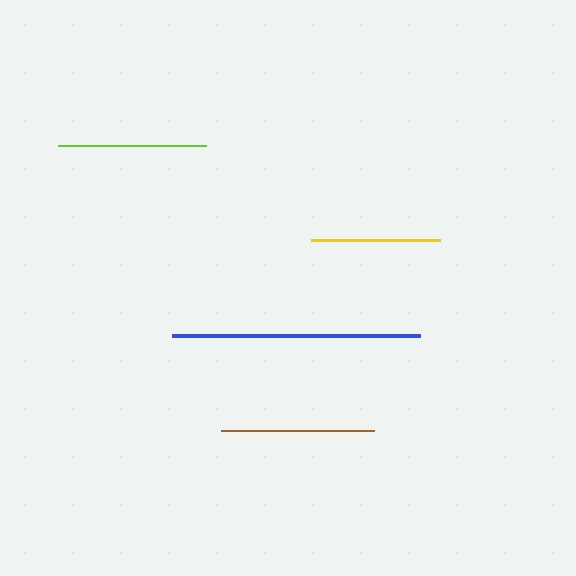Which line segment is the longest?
The blue line is the longest at approximately 248 pixels.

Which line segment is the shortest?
The yellow line is the shortest at approximately 129 pixels.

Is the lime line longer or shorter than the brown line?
The brown line is longer than the lime line.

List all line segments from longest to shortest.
From longest to shortest: blue, brown, lime, yellow.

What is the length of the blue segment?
The blue segment is approximately 248 pixels long.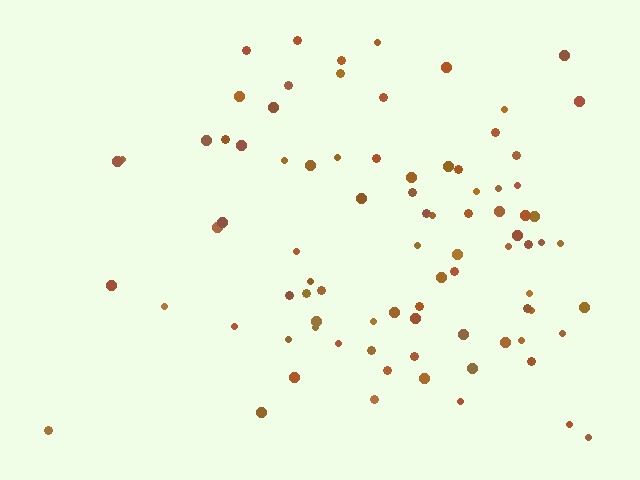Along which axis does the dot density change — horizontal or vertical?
Horizontal.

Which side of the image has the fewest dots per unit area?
The left.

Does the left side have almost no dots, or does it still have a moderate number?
Still a moderate number, just noticeably fewer than the right.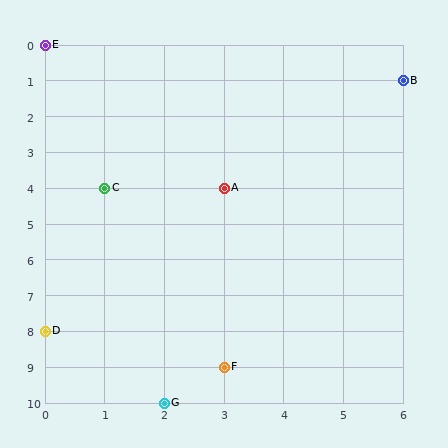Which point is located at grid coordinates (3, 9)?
Point F is at (3, 9).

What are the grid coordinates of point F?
Point F is at grid coordinates (3, 9).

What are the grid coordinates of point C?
Point C is at grid coordinates (1, 4).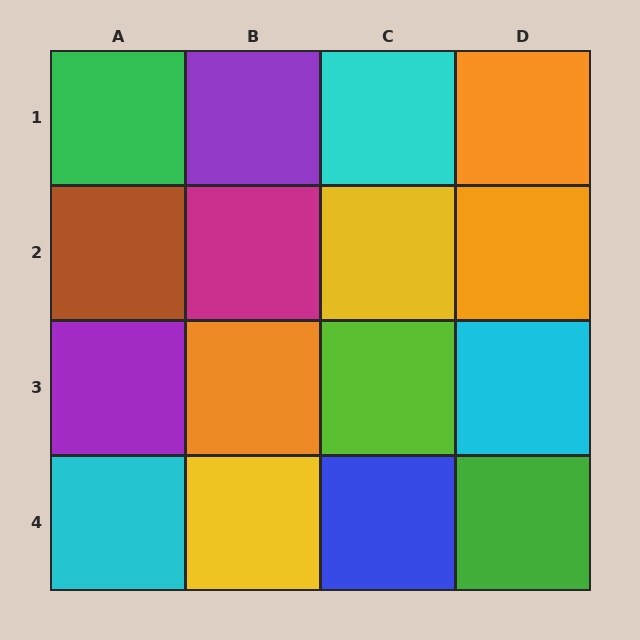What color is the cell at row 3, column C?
Lime.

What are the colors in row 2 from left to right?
Brown, magenta, yellow, orange.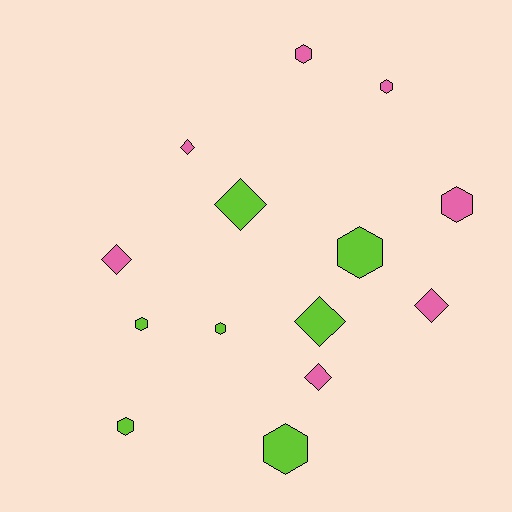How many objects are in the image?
There are 14 objects.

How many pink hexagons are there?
There are 3 pink hexagons.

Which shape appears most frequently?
Hexagon, with 8 objects.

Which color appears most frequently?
Pink, with 7 objects.